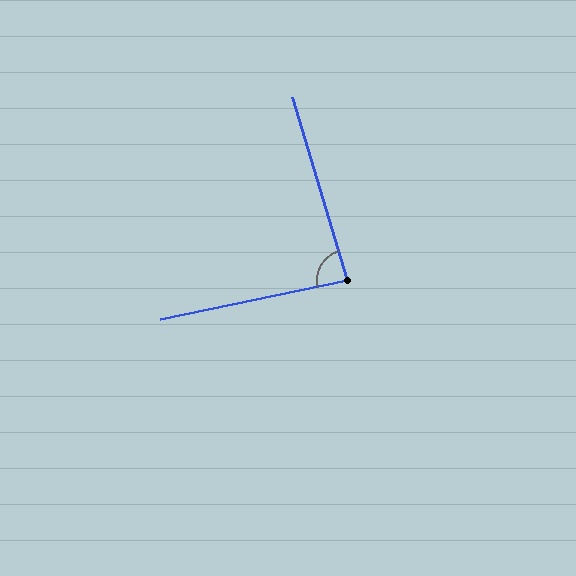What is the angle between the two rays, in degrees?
Approximately 85 degrees.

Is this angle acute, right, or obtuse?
It is approximately a right angle.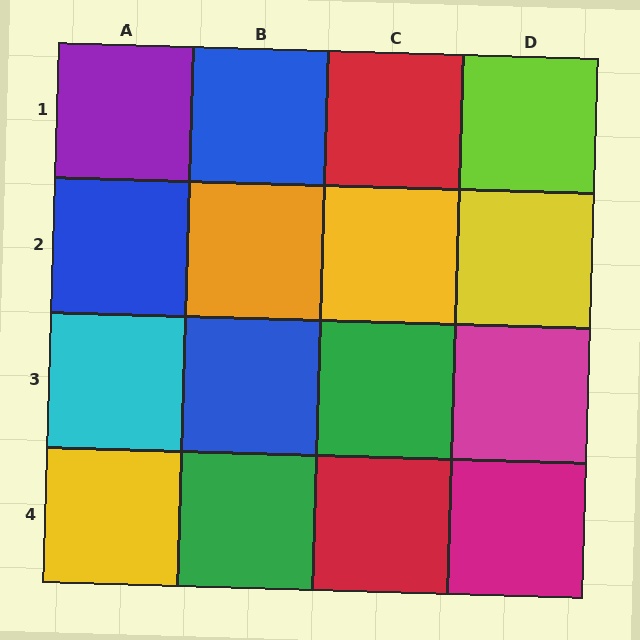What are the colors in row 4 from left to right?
Yellow, green, red, magenta.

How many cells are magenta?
2 cells are magenta.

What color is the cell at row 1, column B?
Blue.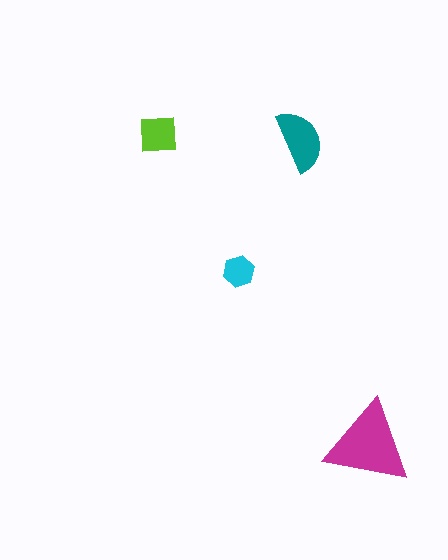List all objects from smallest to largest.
The cyan hexagon, the lime square, the teal semicircle, the magenta triangle.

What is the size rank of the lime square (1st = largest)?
3rd.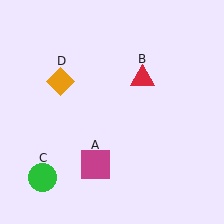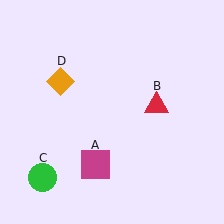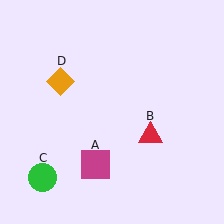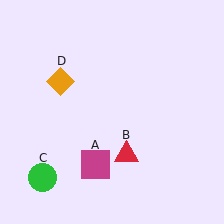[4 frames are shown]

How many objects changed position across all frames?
1 object changed position: red triangle (object B).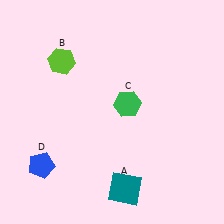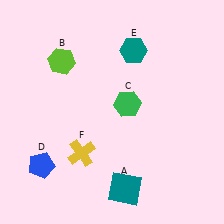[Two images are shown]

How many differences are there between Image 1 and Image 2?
There are 2 differences between the two images.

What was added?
A teal hexagon (E), a yellow cross (F) were added in Image 2.